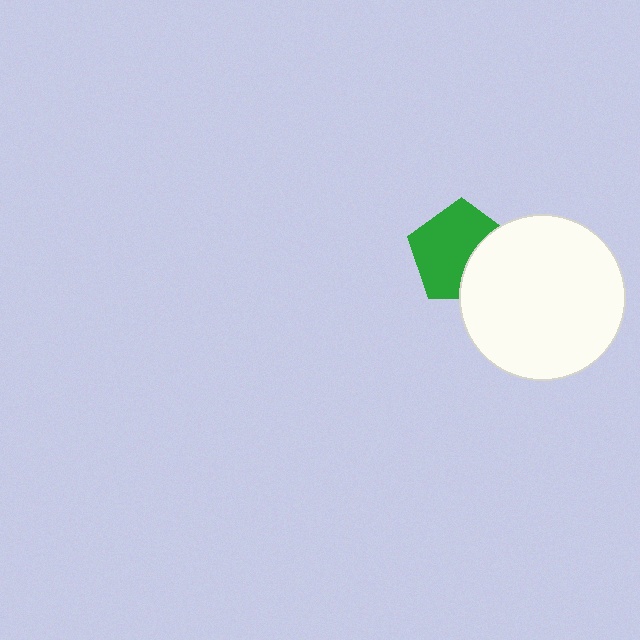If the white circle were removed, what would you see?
You would see the complete green pentagon.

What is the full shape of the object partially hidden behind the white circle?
The partially hidden object is a green pentagon.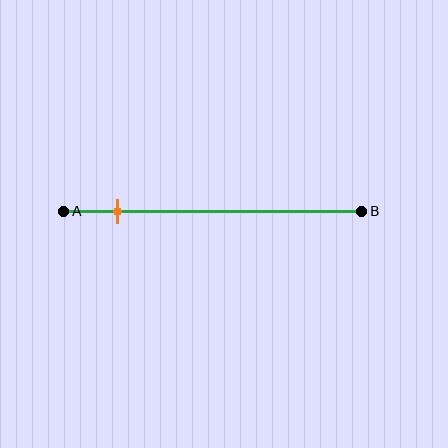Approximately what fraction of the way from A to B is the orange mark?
The orange mark is approximately 20% of the way from A to B.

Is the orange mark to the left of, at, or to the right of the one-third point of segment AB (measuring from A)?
The orange mark is to the left of the one-third point of segment AB.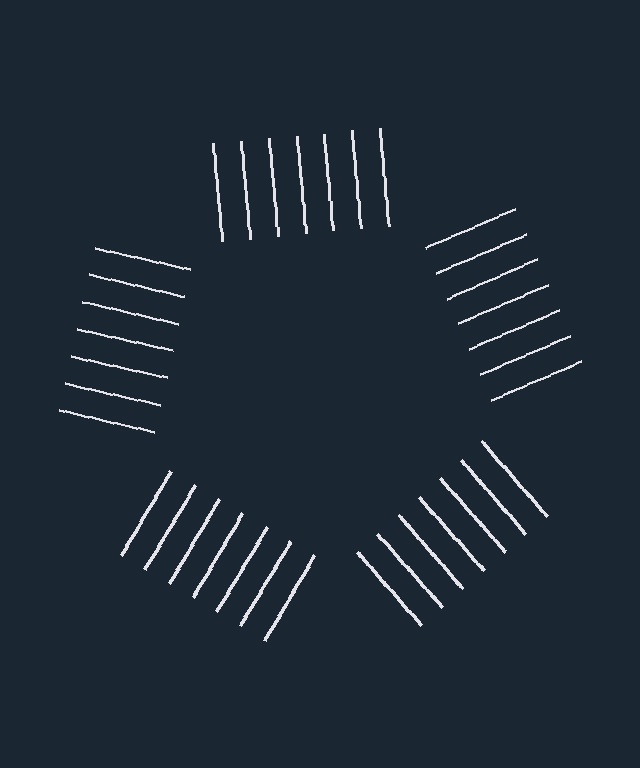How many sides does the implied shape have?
5 sides — the line-ends trace a pentagon.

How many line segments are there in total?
35 — 7 along each of the 5 edges.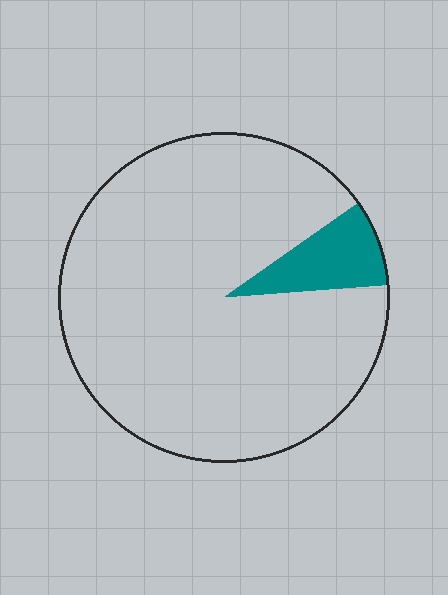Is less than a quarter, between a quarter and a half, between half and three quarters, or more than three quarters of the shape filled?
Less than a quarter.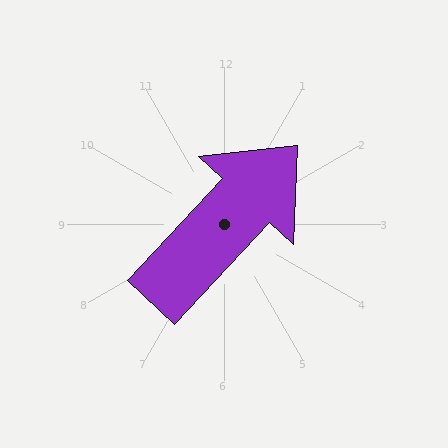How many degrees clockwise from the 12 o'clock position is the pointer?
Approximately 43 degrees.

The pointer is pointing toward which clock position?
Roughly 1 o'clock.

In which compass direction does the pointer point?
Northeast.